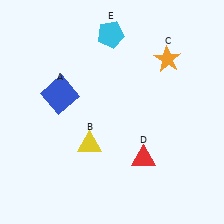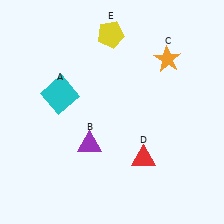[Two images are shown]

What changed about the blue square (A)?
In Image 1, A is blue. In Image 2, it changed to cyan.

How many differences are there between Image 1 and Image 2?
There are 3 differences between the two images.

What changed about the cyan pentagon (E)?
In Image 1, E is cyan. In Image 2, it changed to yellow.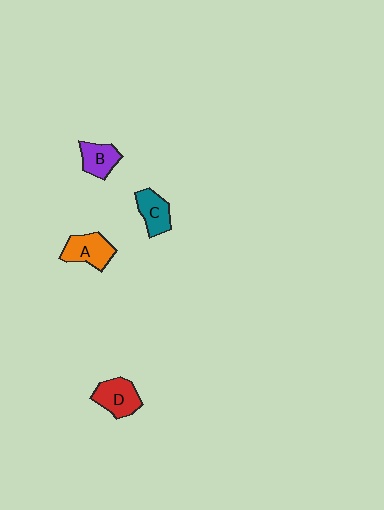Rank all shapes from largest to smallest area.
From largest to smallest: D (red), A (orange), C (teal), B (purple).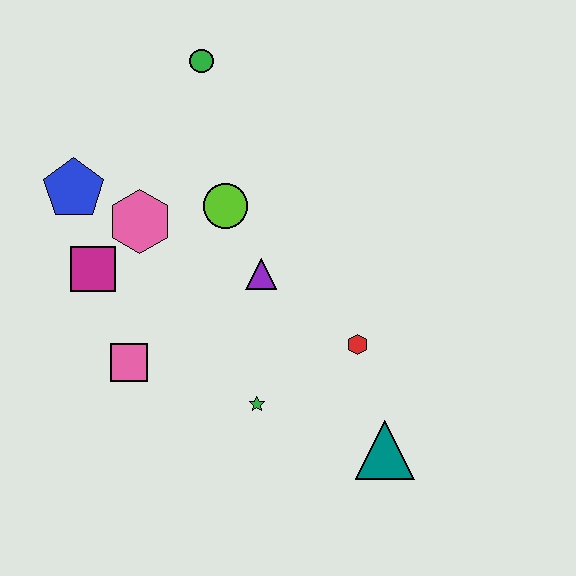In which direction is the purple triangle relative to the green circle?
The purple triangle is below the green circle.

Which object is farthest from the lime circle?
The teal triangle is farthest from the lime circle.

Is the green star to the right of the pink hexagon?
Yes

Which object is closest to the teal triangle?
The red hexagon is closest to the teal triangle.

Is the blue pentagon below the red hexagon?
No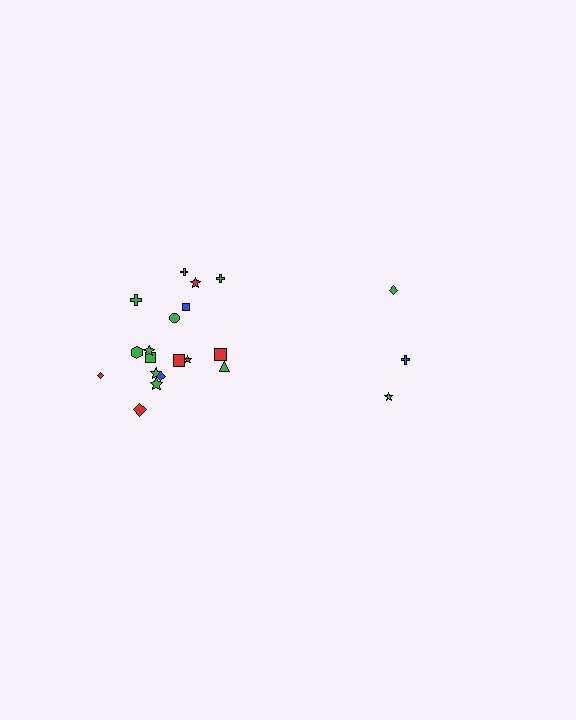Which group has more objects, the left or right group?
The left group.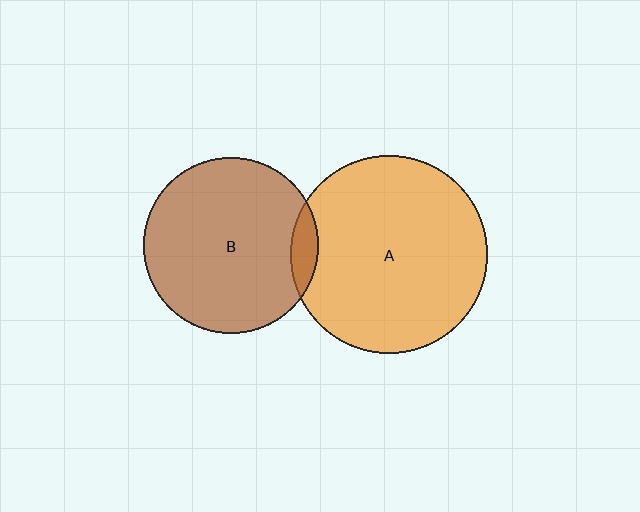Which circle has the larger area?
Circle A (orange).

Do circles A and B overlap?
Yes.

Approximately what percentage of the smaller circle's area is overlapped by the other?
Approximately 10%.